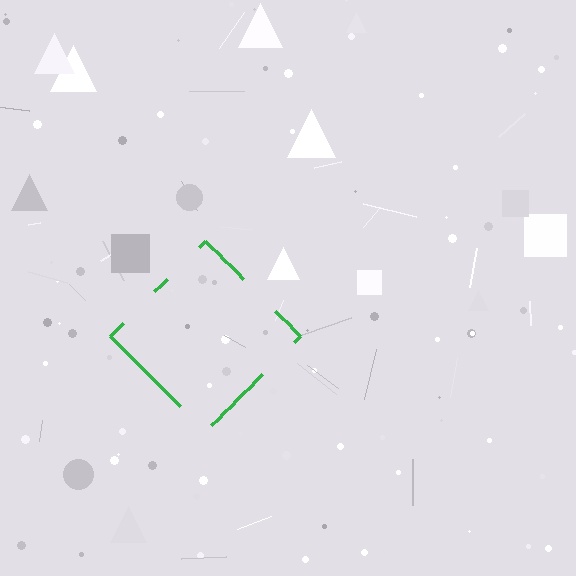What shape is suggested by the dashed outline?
The dashed outline suggests a diamond.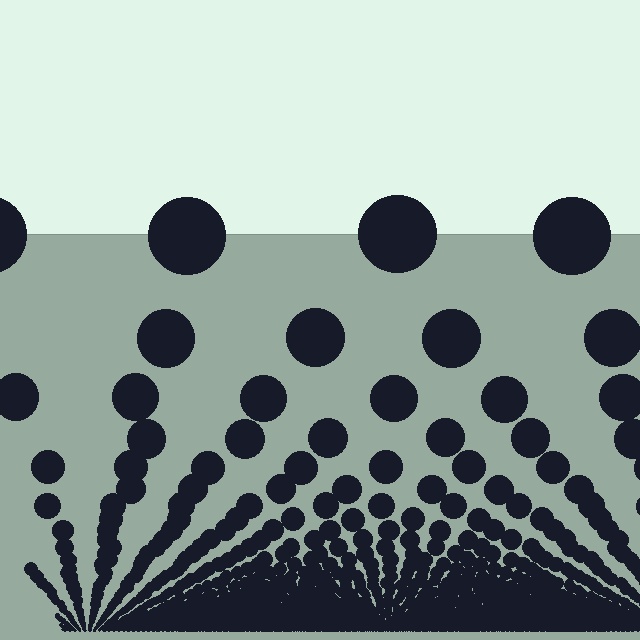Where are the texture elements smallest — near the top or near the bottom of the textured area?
Near the bottom.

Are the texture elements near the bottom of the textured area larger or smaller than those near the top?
Smaller. The gradient is inverted — elements near the bottom are smaller and denser.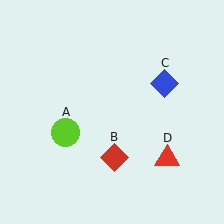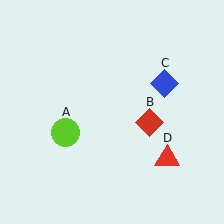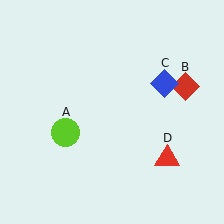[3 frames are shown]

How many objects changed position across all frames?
1 object changed position: red diamond (object B).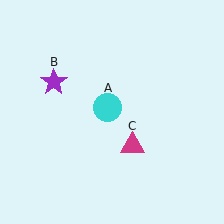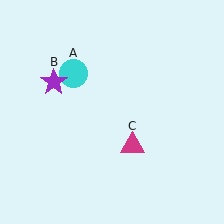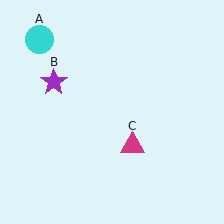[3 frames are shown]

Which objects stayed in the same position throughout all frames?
Purple star (object B) and magenta triangle (object C) remained stationary.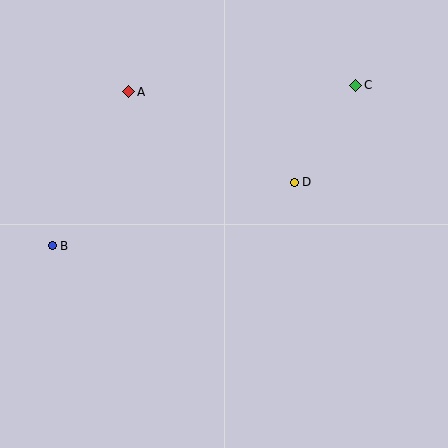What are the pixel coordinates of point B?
Point B is at (52, 246).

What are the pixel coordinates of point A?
Point A is at (129, 92).